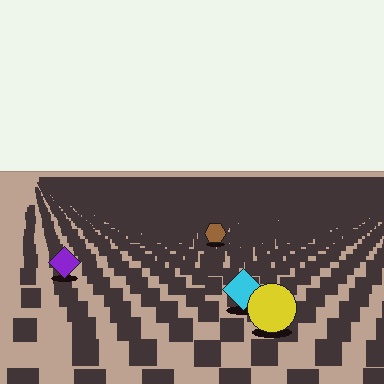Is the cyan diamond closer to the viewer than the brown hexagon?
Yes. The cyan diamond is closer — you can tell from the texture gradient: the ground texture is coarser near it.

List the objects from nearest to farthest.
From nearest to farthest: the yellow circle, the cyan diamond, the purple diamond, the brown hexagon.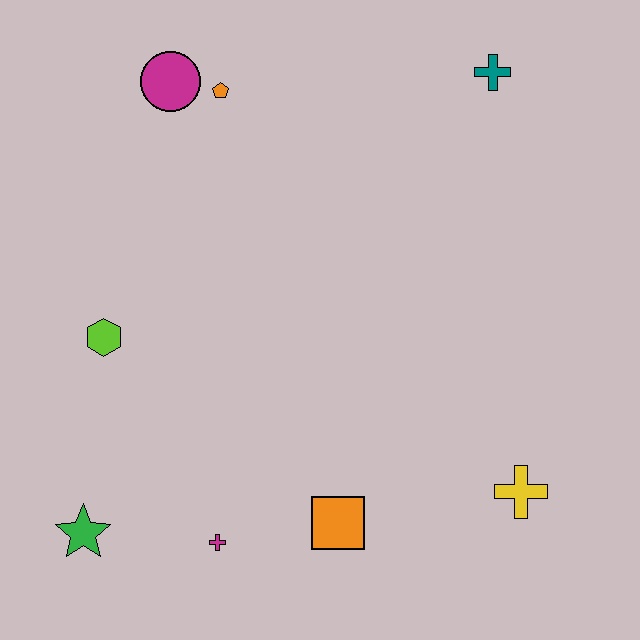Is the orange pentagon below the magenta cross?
No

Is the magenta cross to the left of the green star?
No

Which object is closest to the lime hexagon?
The green star is closest to the lime hexagon.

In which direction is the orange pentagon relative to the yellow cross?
The orange pentagon is above the yellow cross.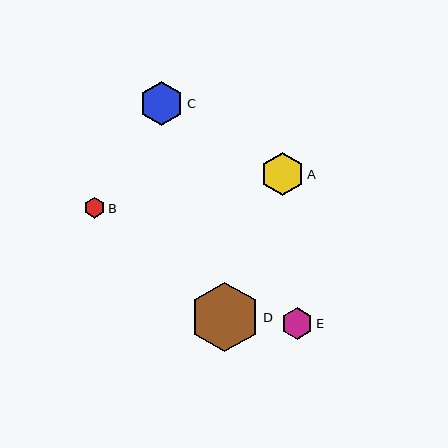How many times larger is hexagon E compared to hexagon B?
Hexagon E is approximately 1.5 times the size of hexagon B.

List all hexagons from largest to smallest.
From largest to smallest: D, C, A, E, B.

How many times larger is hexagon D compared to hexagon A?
Hexagon D is approximately 1.6 times the size of hexagon A.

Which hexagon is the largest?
Hexagon D is the largest with a size of approximately 70 pixels.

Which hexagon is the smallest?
Hexagon B is the smallest with a size of approximately 21 pixels.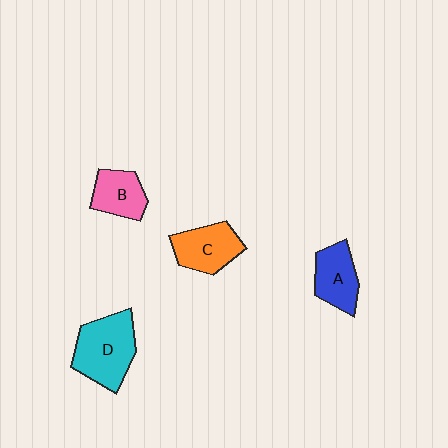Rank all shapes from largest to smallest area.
From largest to smallest: D (cyan), C (orange), A (blue), B (pink).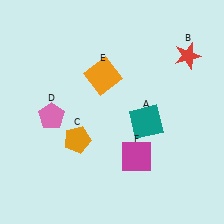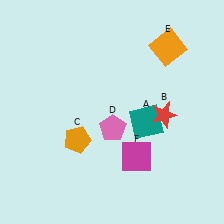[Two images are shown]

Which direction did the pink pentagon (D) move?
The pink pentagon (D) moved right.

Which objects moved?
The objects that moved are: the red star (B), the pink pentagon (D), the orange square (E).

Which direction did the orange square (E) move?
The orange square (E) moved right.